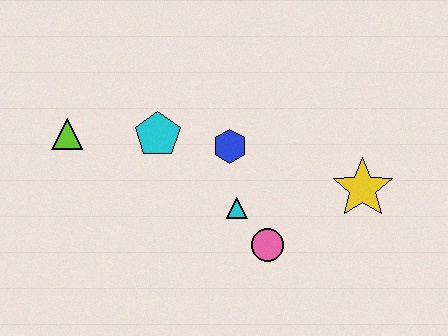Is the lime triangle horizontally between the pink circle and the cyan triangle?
No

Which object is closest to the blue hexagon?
The cyan triangle is closest to the blue hexagon.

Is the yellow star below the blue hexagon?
Yes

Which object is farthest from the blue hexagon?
The lime triangle is farthest from the blue hexagon.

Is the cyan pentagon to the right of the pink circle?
No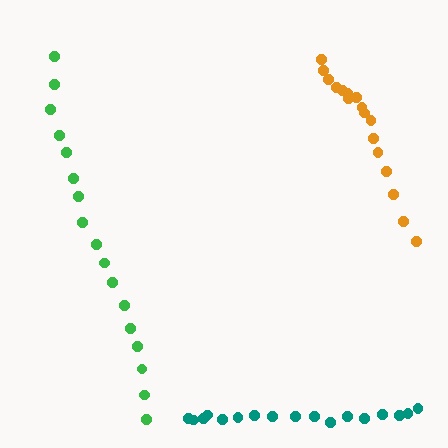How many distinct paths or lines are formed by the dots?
There are 3 distinct paths.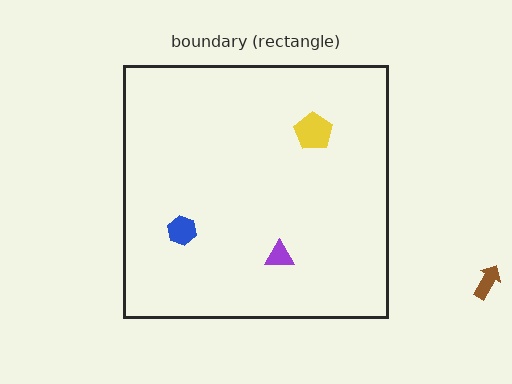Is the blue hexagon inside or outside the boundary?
Inside.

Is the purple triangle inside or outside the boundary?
Inside.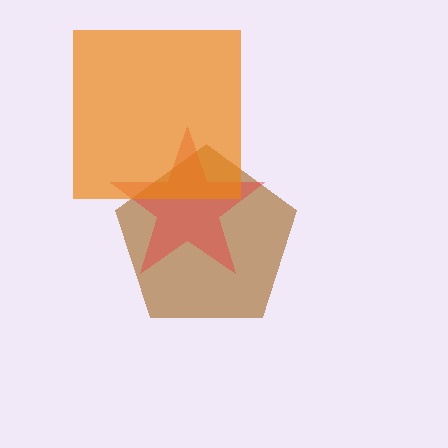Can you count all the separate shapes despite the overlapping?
Yes, there are 3 separate shapes.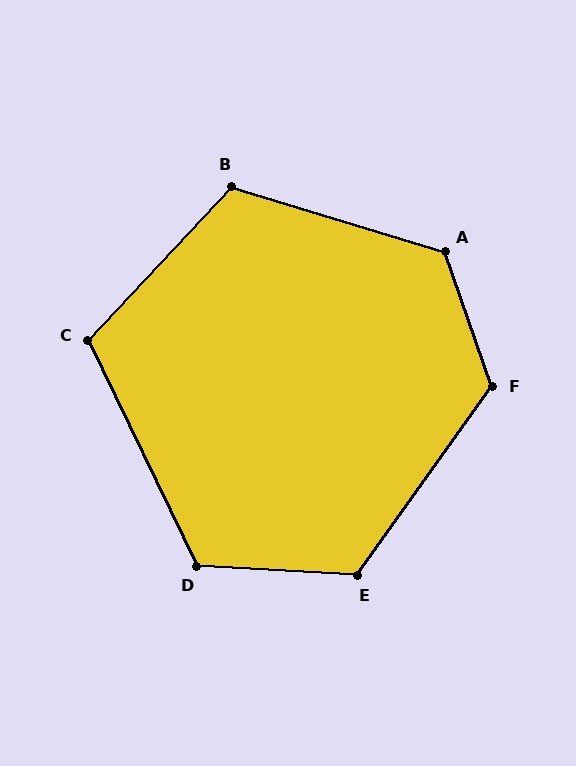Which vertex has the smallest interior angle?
C, at approximately 111 degrees.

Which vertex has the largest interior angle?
A, at approximately 126 degrees.